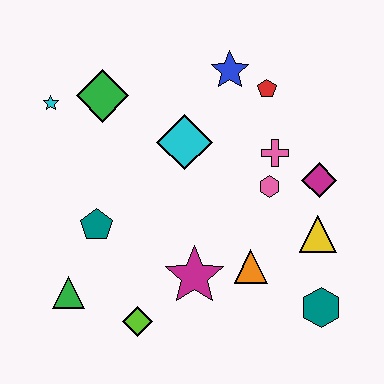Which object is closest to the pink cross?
The pink hexagon is closest to the pink cross.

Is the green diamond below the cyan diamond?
No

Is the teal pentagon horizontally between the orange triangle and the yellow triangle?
No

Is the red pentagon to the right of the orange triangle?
Yes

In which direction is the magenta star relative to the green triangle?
The magenta star is to the right of the green triangle.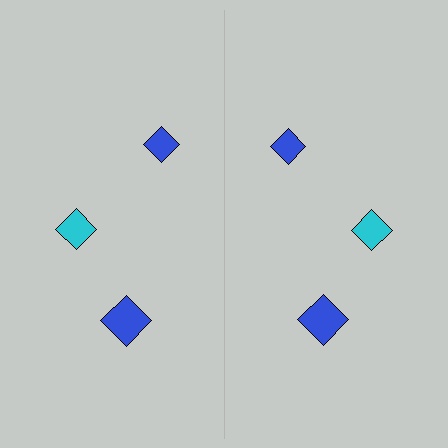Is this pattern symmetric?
Yes, this pattern has bilateral (reflection) symmetry.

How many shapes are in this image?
There are 6 shapes in this image.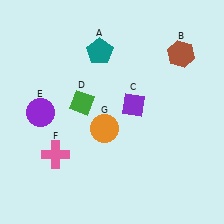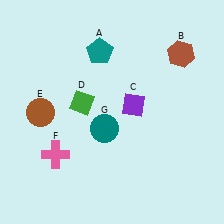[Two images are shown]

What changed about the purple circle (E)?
In Image 1, E is purple. In Image 2, it changed to brown.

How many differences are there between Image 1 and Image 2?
There are 2 differences between the two images.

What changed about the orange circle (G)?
In Image 1, G is orange. In Image 2, it changed to teal.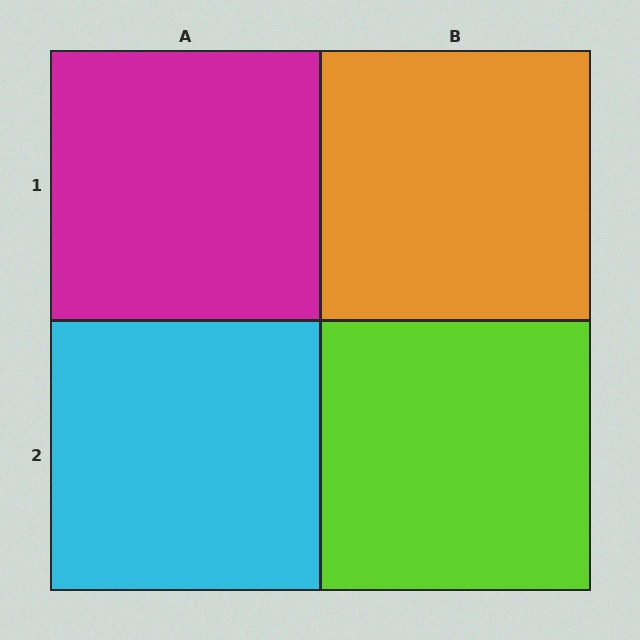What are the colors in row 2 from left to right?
Cyan, lime.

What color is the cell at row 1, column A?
Magenta.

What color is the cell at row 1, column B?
Orange.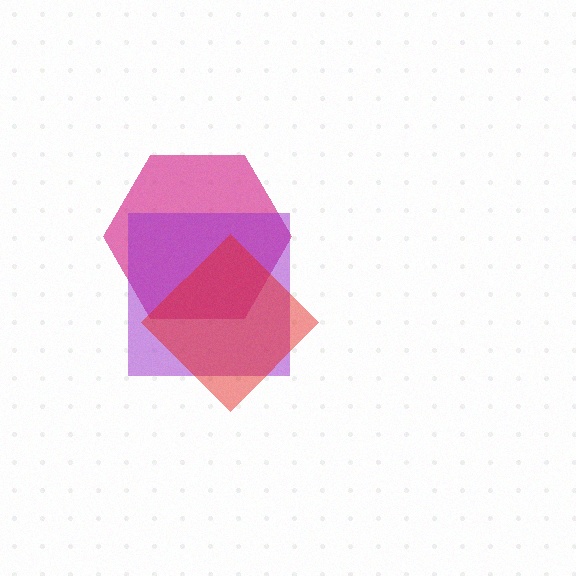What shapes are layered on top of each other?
The layered shapes are: a magenta hexagon, a purple square, a red diamond.